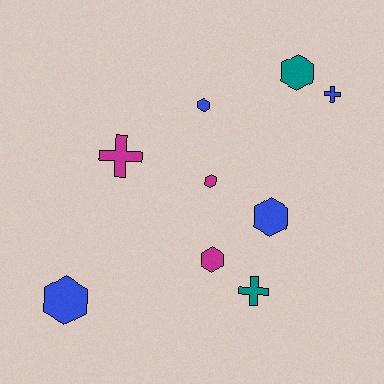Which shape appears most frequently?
Hexagon, with 6 objects.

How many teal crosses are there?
There is 1 teal cross.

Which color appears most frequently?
Blue, with 4 objects.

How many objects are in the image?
There are 9 objects.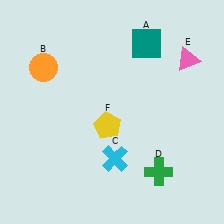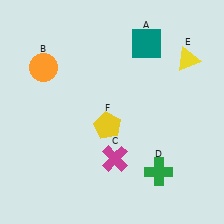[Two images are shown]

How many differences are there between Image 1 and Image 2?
There are 2 differences between the two images.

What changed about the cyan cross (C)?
In Image 1, C is cyan. In Image 2, it changed to magenta.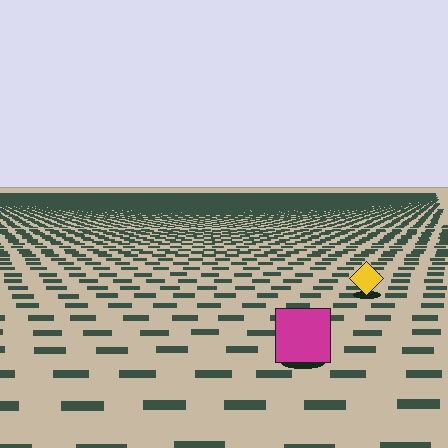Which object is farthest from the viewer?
The yellow diamond is farthest from the viewer. It appears smaller and the ground texture around it is denser.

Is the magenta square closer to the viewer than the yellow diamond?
Yes. The magenta square is closer — you can tell from the texture gradient: the ground texture is coarser near it.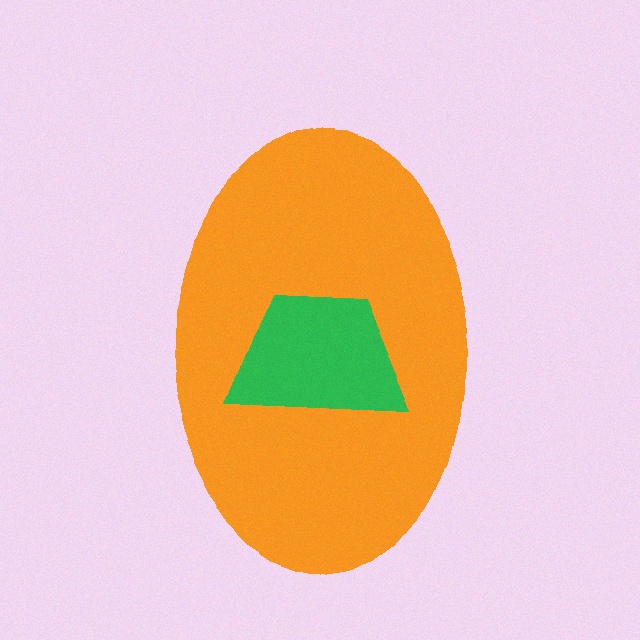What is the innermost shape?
The green trapezoid.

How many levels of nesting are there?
2.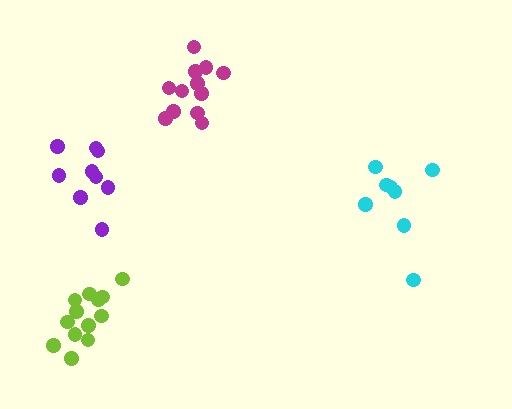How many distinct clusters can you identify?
There are 4 distinct clusters.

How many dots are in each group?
Group 1: 9 dots, Group 2: 13 dots, Group 3: 12 dots, Group 4: 8 dots (42 total).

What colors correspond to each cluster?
The clusters are colored: purple, lime, magenta, cyan.